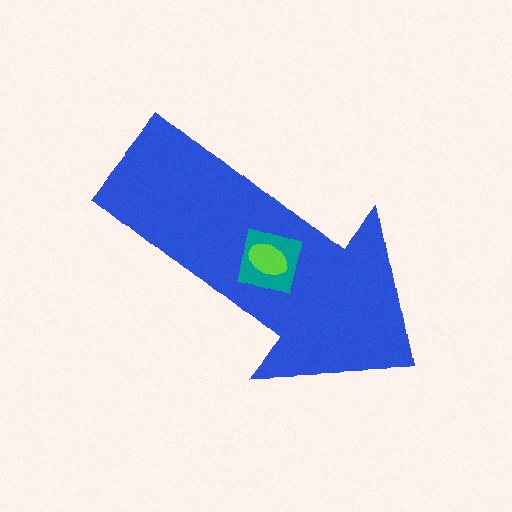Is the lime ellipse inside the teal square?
Yes.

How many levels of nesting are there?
3.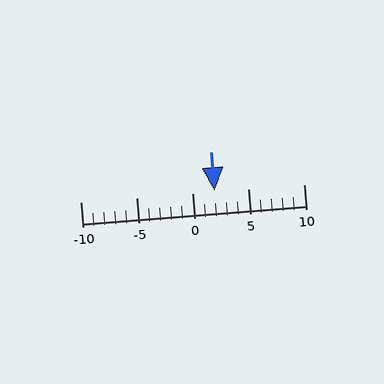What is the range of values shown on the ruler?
The ruler shows values from -10 to 10.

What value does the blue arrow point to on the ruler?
The blue arrow points to approximately 2.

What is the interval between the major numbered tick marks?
The major tick marks are spaced 5 units apart.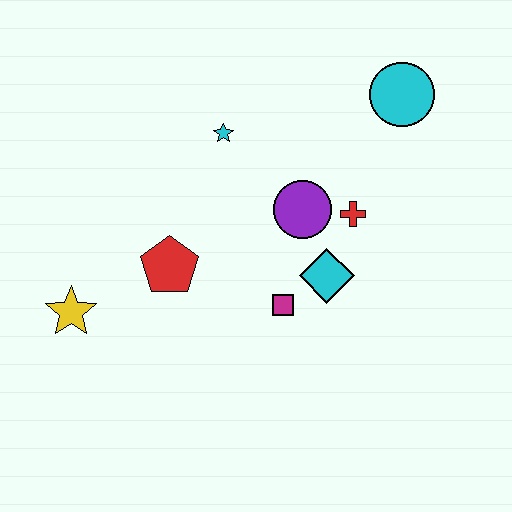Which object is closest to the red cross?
The purple circle is closest to the red cross.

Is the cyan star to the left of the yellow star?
No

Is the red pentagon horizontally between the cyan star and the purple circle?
No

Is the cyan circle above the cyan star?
Yes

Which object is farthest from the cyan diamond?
The yellow star is farthest from the cyan diamond.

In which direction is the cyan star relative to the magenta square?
The cyan star is above the magenta square.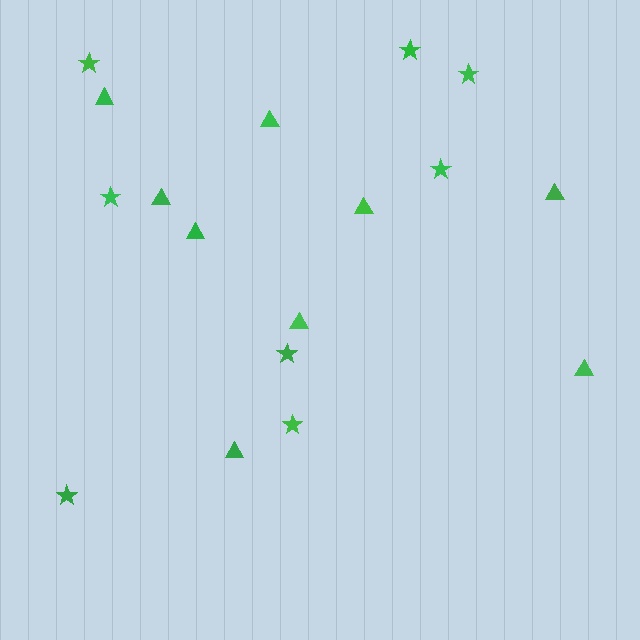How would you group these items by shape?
There are 2 groups: one group of triangles (9) and one group of stars (8).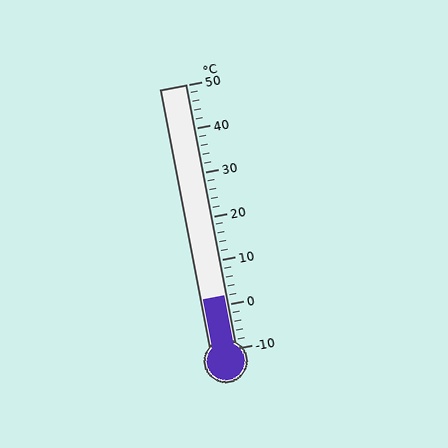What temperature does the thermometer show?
The thermometer shows approximately 2°C.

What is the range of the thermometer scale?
The thermometer scale ranges from -10°C to 50°C.